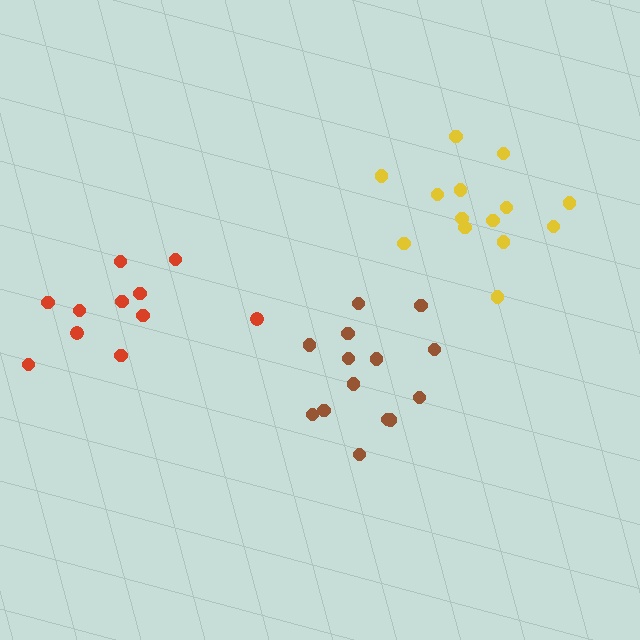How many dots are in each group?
Group 1: 14 dots, Group 2: 11 dots, Group 3: 14 dots (39 total).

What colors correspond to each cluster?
The clusters are colored: yellow, red, brown.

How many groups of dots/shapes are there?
There are 3 groups.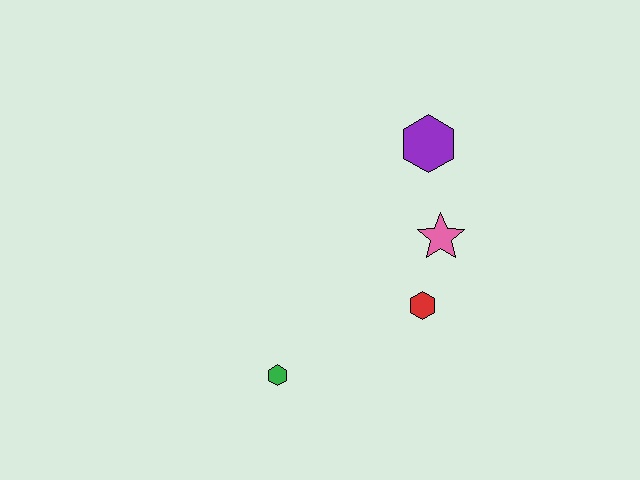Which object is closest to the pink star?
The red hexagon is closest to the pink star.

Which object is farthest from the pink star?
The green hexagon is farthest from the pink star.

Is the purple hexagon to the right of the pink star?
No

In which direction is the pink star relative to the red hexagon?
The pink star is above the red hexagon.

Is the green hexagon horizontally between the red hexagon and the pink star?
No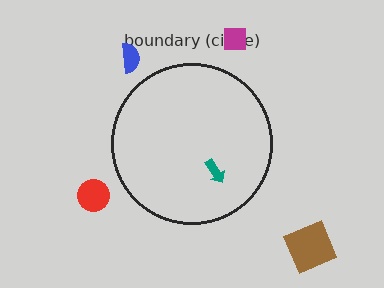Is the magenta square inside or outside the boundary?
Outside.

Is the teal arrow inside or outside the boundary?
Inside.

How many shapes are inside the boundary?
1 inside, 4 outside.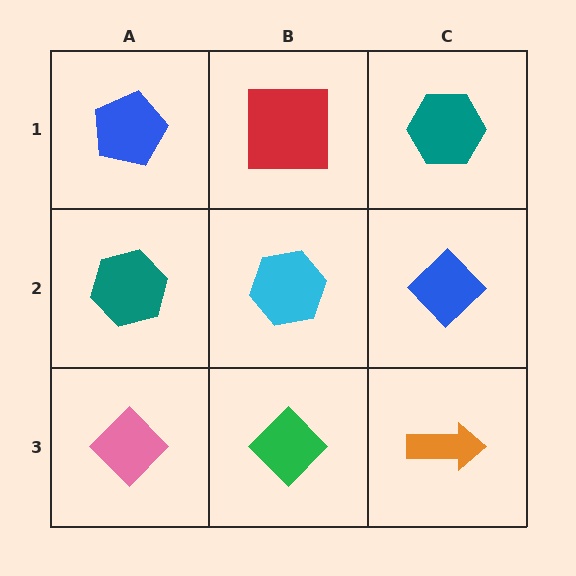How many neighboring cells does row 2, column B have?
4.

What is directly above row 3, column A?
A teal hexagon.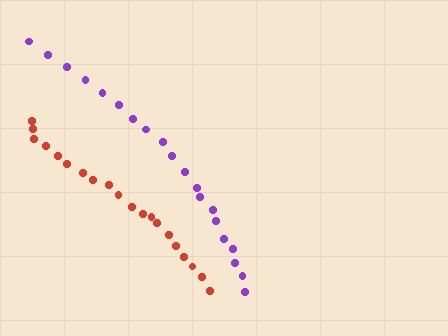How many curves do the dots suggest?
There are 2 distinct paths.